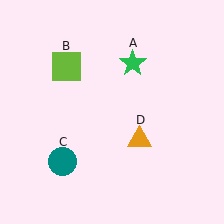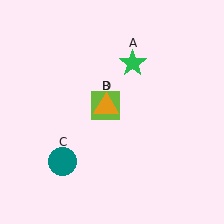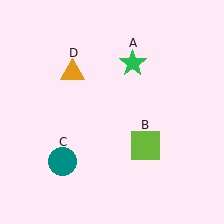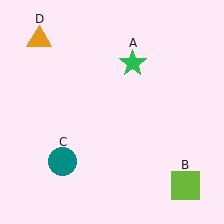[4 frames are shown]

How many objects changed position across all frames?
2 objects changed position: lime square (object B), orange triangle (object D).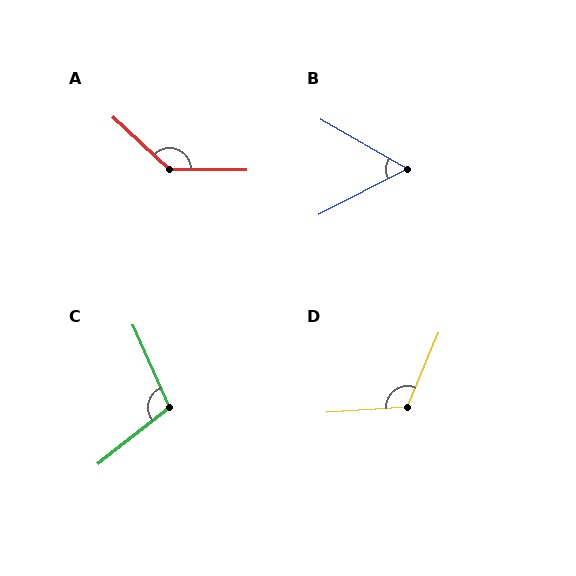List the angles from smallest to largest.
B (57°), C (105°), D (117°), A (138°).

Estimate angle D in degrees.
Approximately 117 degrees.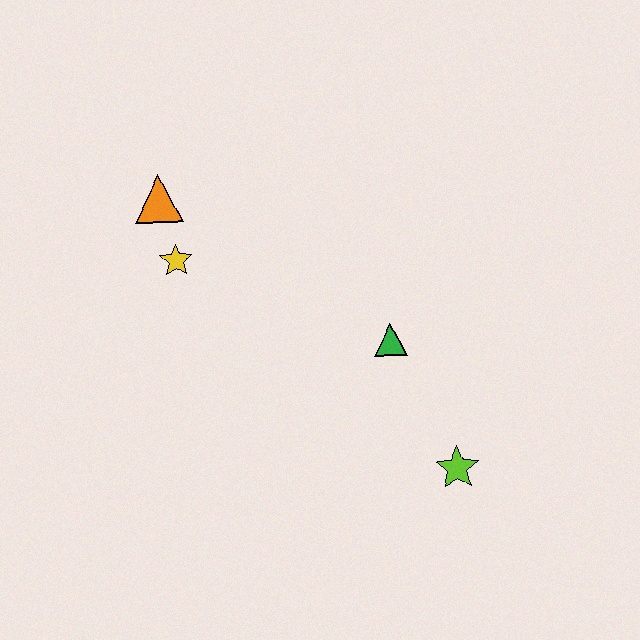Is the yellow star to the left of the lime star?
Yes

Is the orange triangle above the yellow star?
Yes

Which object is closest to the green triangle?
The lime star is closest to the green triangle.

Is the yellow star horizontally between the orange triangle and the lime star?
Yes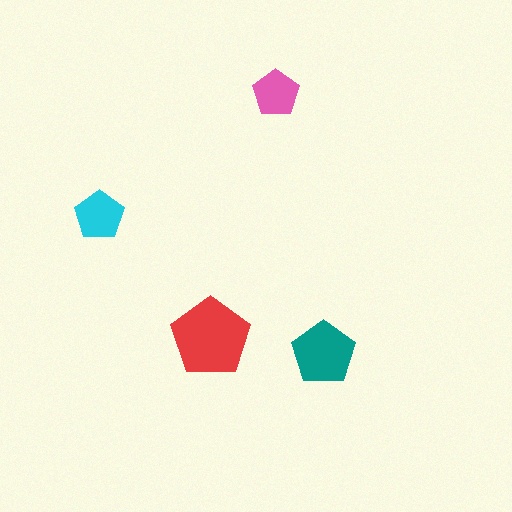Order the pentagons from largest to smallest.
the red one, the teal one, the cyan one, the pink one.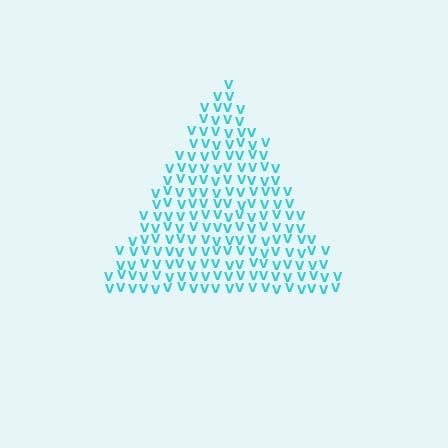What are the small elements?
The small elements are letter V's.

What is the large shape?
The large shape is a triangle.